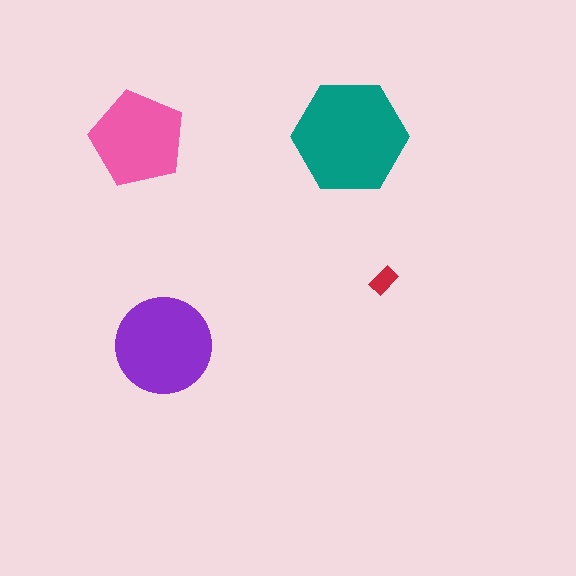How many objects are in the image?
There are 4 objects in the image.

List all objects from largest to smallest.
The teal hexagon, the purple circle, the pink pentagon, the red rectangle.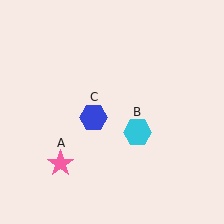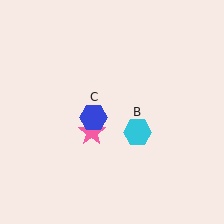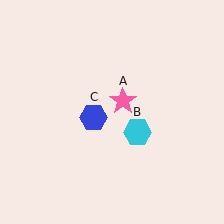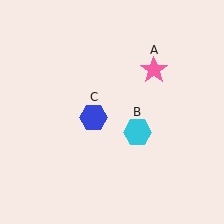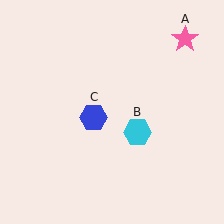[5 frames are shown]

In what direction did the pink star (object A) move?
The pink star (object A) moved up and to the right.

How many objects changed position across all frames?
1 object changed position: pink star (object A).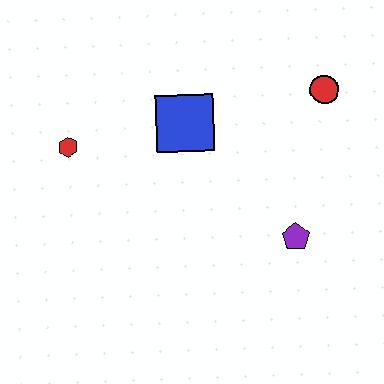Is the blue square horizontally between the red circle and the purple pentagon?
No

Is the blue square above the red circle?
No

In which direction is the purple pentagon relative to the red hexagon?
The purple pentagon is to the right of the red hexagon.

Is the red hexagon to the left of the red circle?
Yes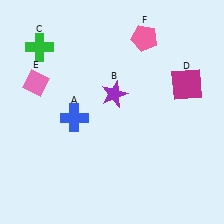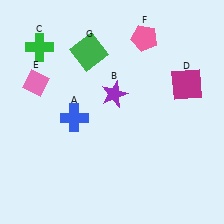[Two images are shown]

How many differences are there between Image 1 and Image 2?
There is 1 difference between the two images.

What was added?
A green square (G) was added in Image 2.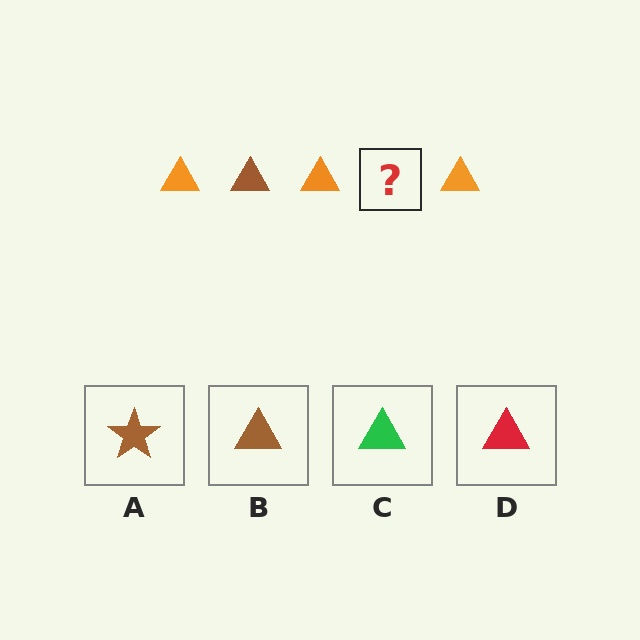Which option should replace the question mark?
Option B.